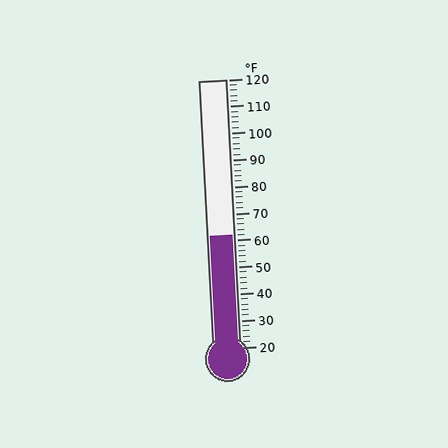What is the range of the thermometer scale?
The thermometer scale ranges from 20°F to 120°F.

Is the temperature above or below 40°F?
The temperature is above 40°F.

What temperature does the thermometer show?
The thermometer shows approximately 62°F.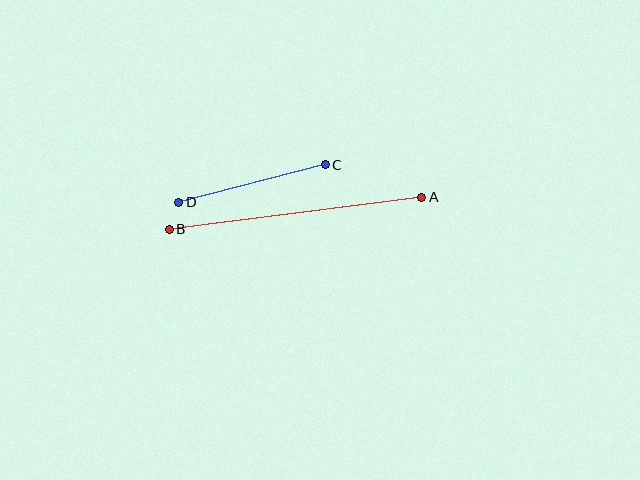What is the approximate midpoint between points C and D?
The midpoint is at approximately (252, 183) pixels.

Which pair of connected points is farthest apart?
Points A and B are farthest apart.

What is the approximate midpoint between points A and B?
The midpoint is at approximately (295, 213) pixels.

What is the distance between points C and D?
The distance is approximately 151 pixels.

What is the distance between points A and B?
The distance is approximately 255 pixels.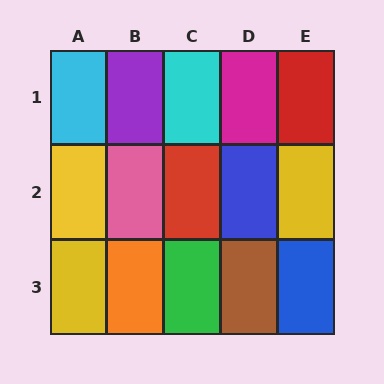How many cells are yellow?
3 cells are yellow.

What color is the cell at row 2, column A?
Yellow.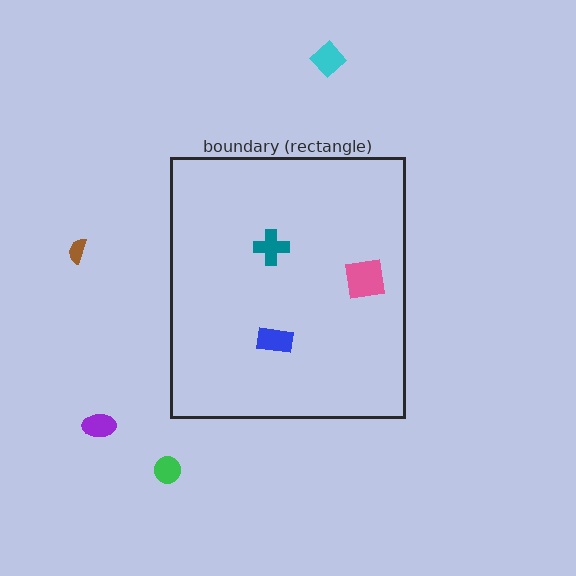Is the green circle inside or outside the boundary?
Outside.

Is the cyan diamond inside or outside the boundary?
Outside.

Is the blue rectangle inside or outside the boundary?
Inside.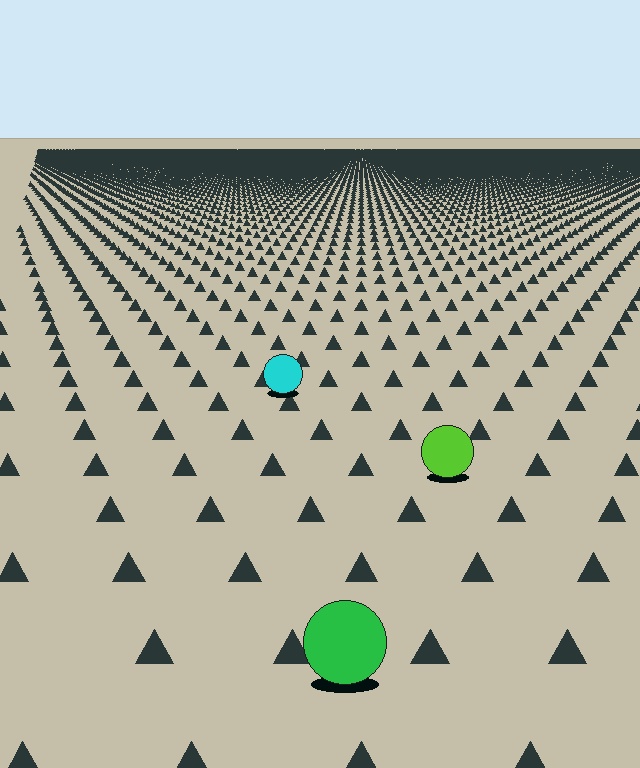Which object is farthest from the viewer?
The cyan circle is farthest from the viewer. It appears smaller and the ground texture around it is denser.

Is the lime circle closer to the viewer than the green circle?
No. The green circle is closer — you can tell from the texture gradient: the ground texture is coarser near it.